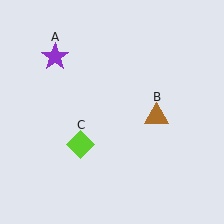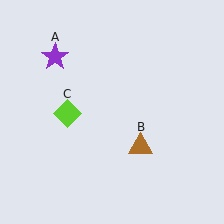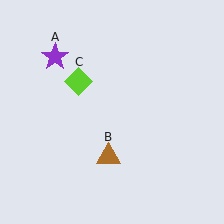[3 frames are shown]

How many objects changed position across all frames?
2 objects changed position: brown triangle (object B), lime diamond (object C).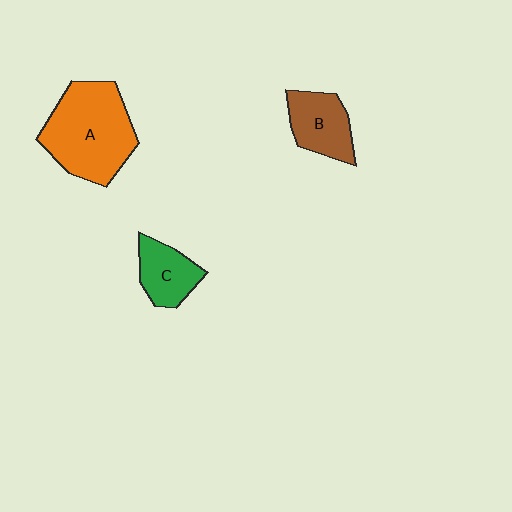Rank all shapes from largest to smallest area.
From largest to smallest: A (orange), B (brown), C (green).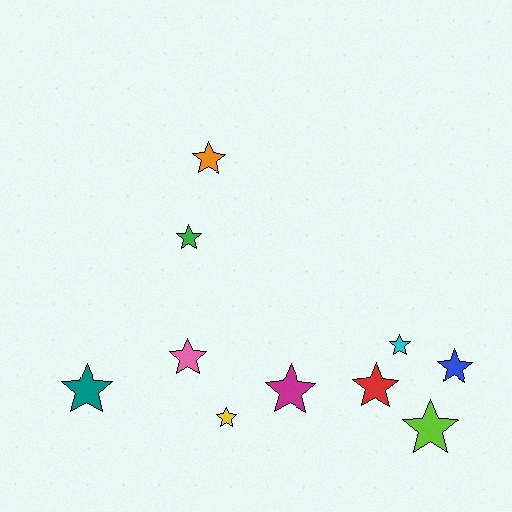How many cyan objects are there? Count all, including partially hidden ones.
There is 1 cyan object.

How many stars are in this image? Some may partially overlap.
There are 10 stars.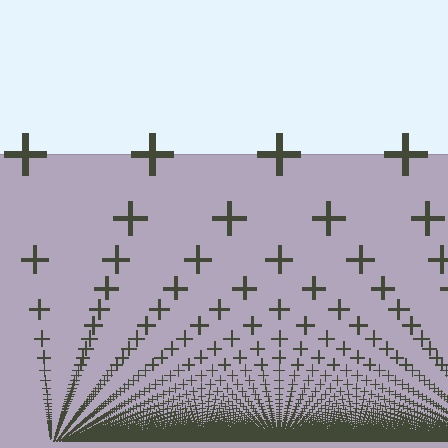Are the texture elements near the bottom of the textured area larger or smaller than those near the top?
Smaller. The gradient is inverted — elements near the bottom are smaller and denser.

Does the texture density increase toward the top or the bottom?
Density increases toward the bottom.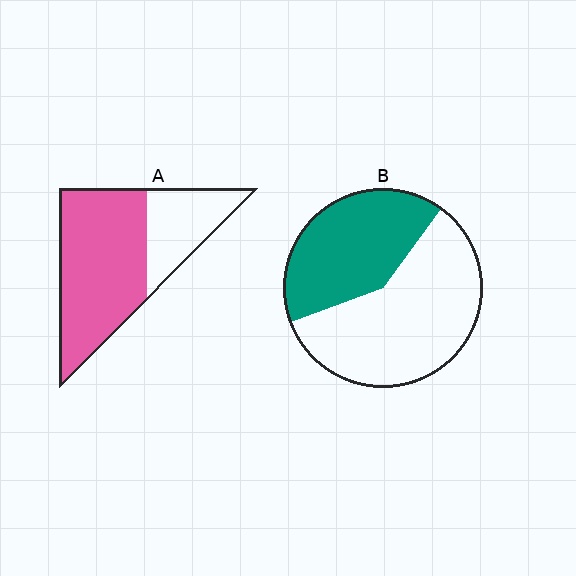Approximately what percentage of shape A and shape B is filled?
A is approximately 70% and B is approximately 40%.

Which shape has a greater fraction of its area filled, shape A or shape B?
Shape A.